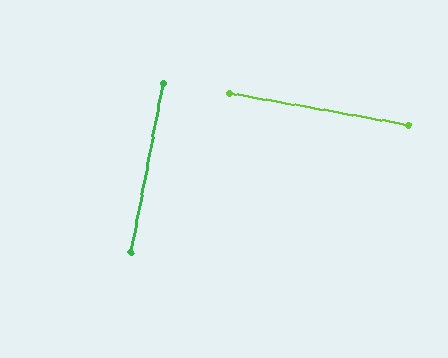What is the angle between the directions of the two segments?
Approximately 89 degrees.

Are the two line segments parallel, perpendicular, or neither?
Perpendicular — they meet at approximately 89°.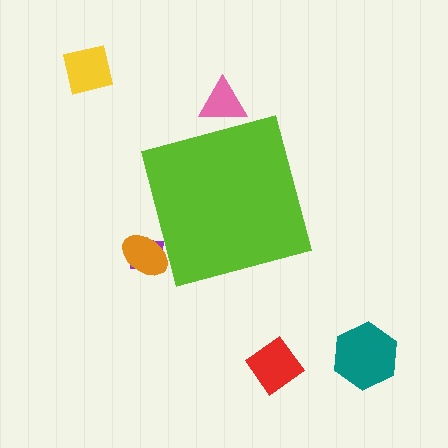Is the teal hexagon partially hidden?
No, the teal hexagon is fully visible.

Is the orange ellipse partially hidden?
Yes, the orange ellipse is partially hidden behind the lime square.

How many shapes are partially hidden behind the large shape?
3 shapes are partially hidden.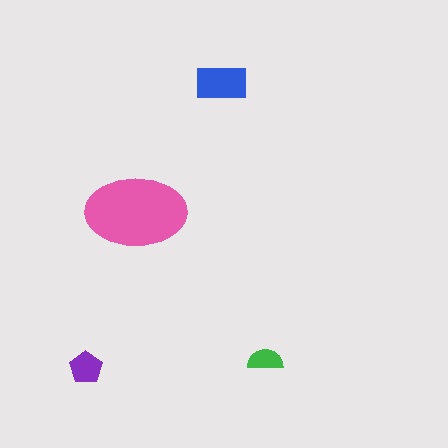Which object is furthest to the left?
The purple pentagon is leftmost.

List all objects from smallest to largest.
The green semicircle, the purple pentagon, the blue rectangle, the pink ellipse.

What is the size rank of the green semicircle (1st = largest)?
4th.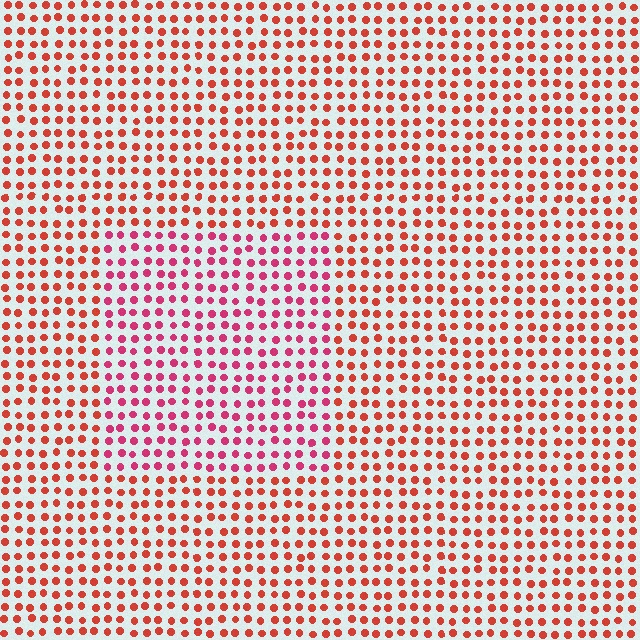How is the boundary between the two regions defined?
The boundary is defined purely by a slight shift in hue (about 30 degrees). Spacing, size, and orientation are identical on both sides.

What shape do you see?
I see a rectangle.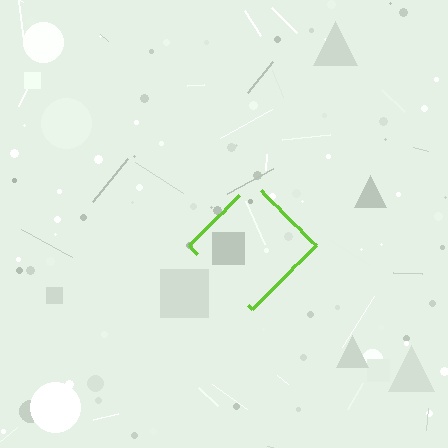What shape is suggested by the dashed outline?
The dashed outline suggests a diamond.